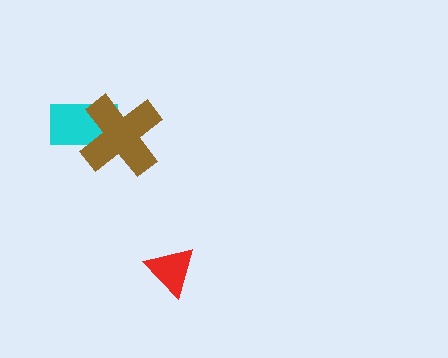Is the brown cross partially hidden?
No, no other shape covers it.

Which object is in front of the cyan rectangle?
The brown cross is in front of the cyan rectangle.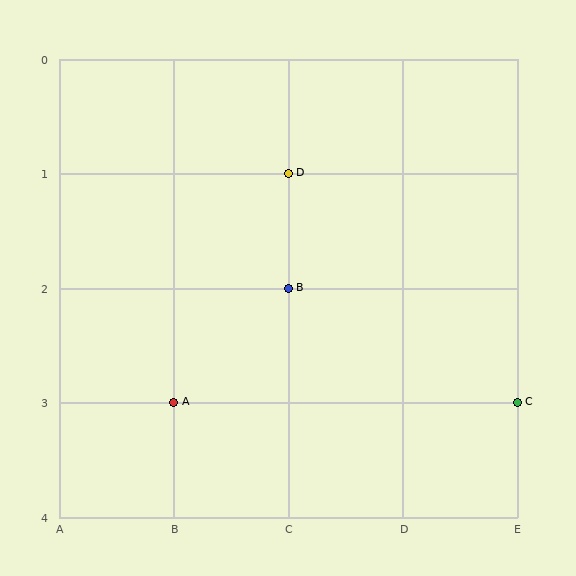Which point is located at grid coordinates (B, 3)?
Point A is at (B, 3).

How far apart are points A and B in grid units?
Points A and B are 1 column and 1 row apart (about 1.4 grid units diagonally).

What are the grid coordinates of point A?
Point A is at grid coordinates (B, 3).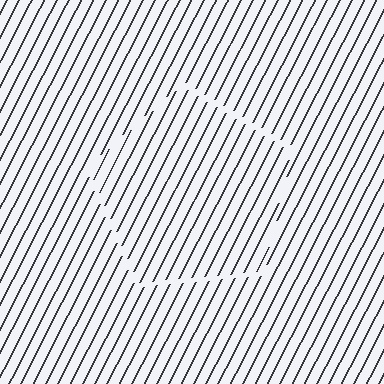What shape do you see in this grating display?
An illusory pentagon. The interior of the shape contains the same grating, shifted by half a period — the contour is defined by the phase discontinuity where line-ends from the inner and outer gratings abut.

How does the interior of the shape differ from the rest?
The interior of the shape contains the same grating, shifted by half a period — the contour is defined by the phase discontinuity where line-ends from the inner and outer gratings abut.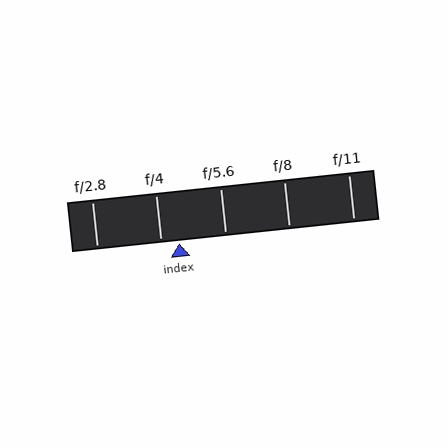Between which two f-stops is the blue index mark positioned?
The index mark is between f/4 and f/5.6.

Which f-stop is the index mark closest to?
The index mark is closest to f/4.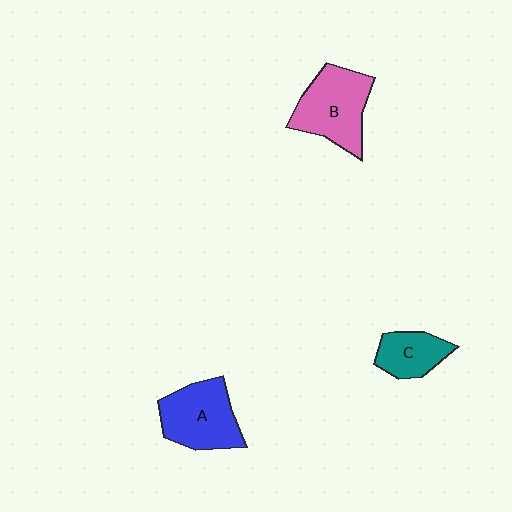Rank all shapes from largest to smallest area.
From largest to smallest: B (pink), A (blue), C (teal).